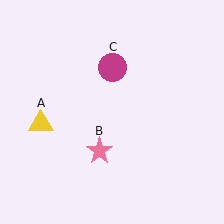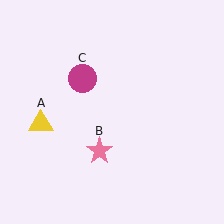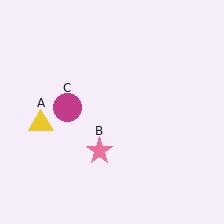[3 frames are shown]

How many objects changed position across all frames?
1 object changed position: magenta circle (object C).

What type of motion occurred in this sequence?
The magenta circle (object C) rotated counterclockwise around the center of the scene.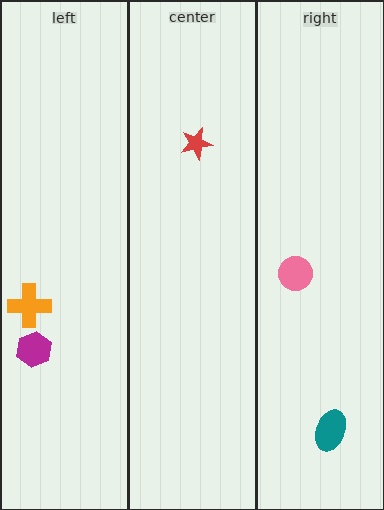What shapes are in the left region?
The magenta hexagon, the orange cross.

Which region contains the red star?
The center region.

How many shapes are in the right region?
2.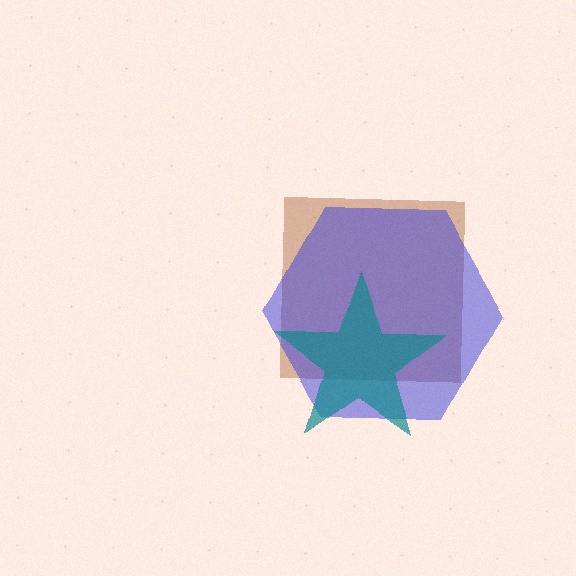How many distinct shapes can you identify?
There are 3 distinct shapes: a brown square, a blue hexagon, a teal star.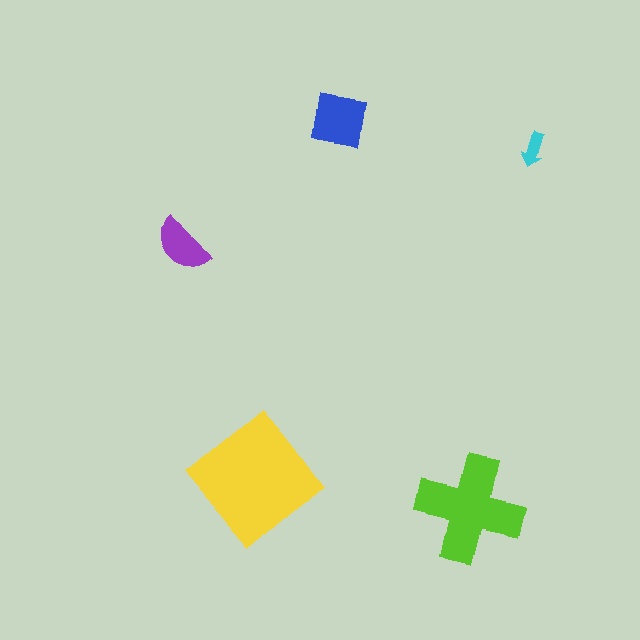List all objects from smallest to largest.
The cyan arrow, the purple semicircle, the blue square, the lime cross, the yellow diamond.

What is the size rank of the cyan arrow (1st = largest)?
5th.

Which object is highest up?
The blue square is topmost.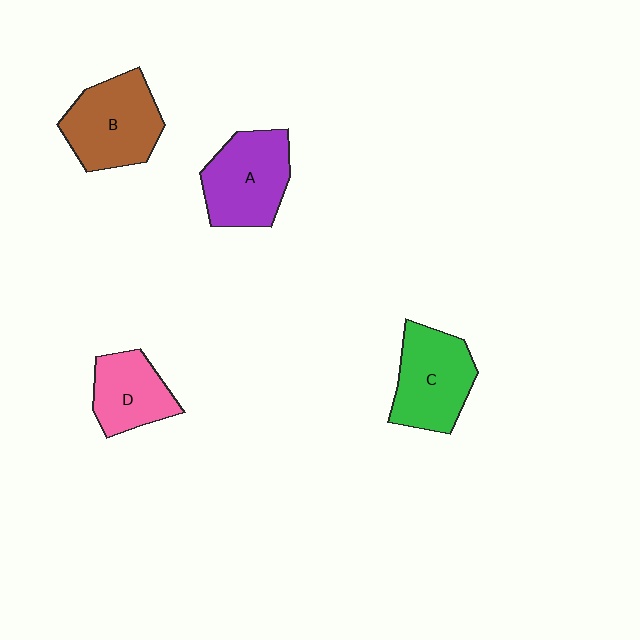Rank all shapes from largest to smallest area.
From largest to smallest: B (brown), A (purple), C (green), D (pink).